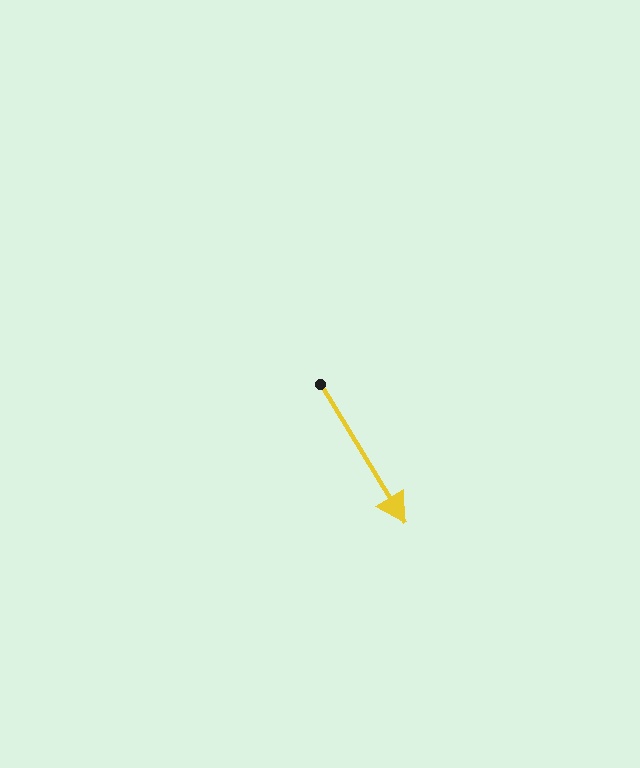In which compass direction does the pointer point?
Southeast.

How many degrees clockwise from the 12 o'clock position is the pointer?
Approximately 148 degrees.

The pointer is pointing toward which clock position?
Roughly 5 o'clock.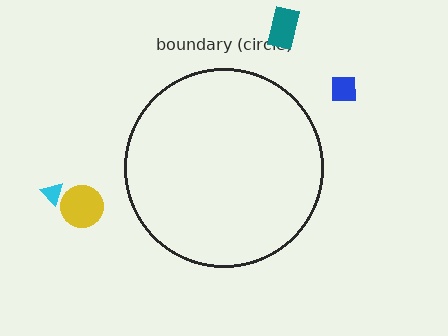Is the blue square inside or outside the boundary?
Outside.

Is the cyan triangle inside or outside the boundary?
Outside.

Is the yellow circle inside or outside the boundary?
Outside.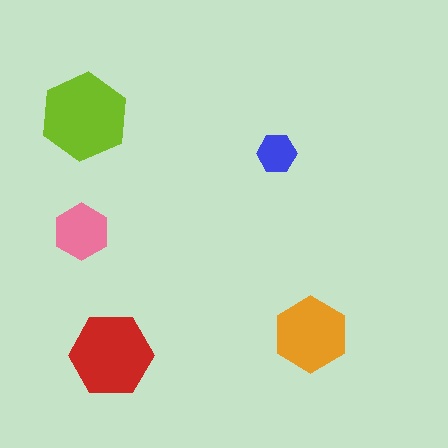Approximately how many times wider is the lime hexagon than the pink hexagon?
About 1.5 times wider.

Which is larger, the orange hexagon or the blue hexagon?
The orange one.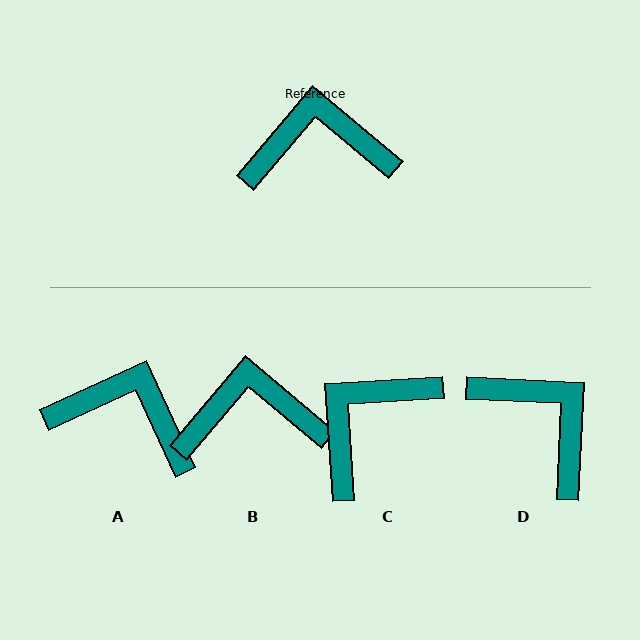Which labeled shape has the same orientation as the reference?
B.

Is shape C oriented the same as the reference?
No, it is off by about 44 degrees.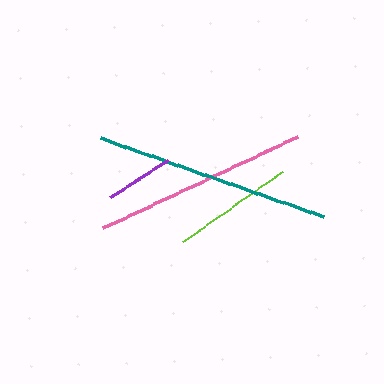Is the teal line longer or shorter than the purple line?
The teal line is longer than the purple line.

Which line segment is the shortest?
The purple line is the shortest at approximately 68 pixels.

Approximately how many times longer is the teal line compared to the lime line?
The teal line is approximately 1.9 times the length of the lime line.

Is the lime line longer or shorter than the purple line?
The lime line is longer than the purple line.